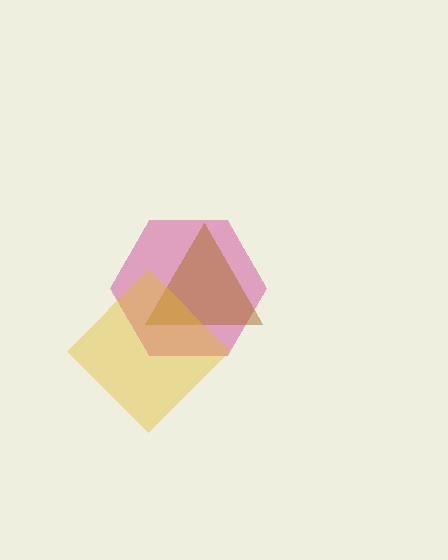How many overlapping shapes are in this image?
There are 3 overlapping shapes in the image.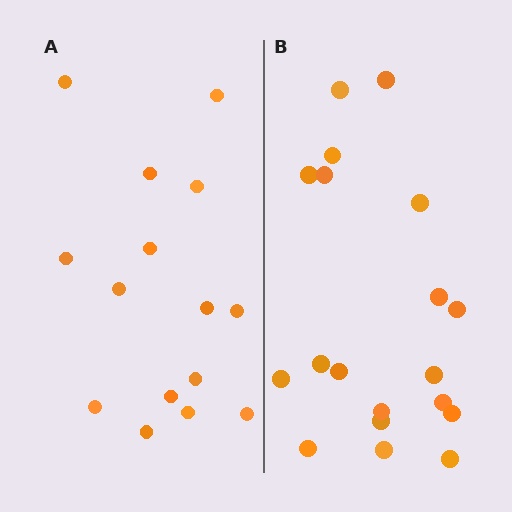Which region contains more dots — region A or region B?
Region B (the right region) has more dots.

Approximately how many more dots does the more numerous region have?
Region B has about 4 more dots than region A.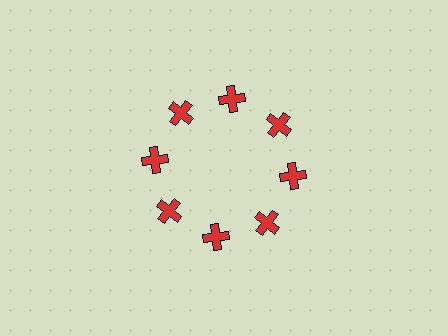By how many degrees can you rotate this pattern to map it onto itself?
The pattern maps onto itself every 45 degrees of rotation.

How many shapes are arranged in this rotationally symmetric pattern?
There are 8 shapes, arranged in 8 groups of 1.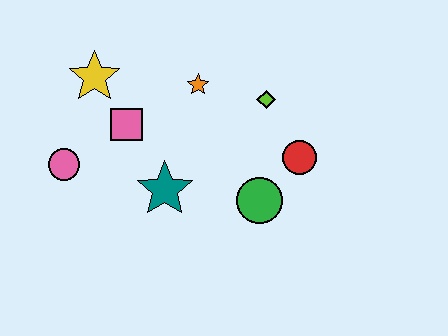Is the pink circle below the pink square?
Yes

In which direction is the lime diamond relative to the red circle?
The lime diamond is above the red circle.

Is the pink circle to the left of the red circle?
Yes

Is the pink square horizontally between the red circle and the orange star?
No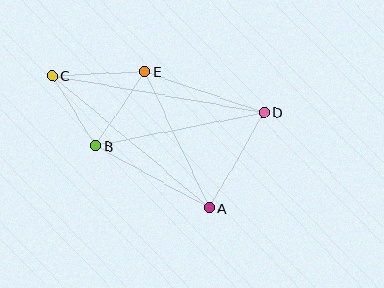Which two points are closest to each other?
Points B and C are closest to each other.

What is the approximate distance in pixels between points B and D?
The distance between B and D is approximately 171 pixels.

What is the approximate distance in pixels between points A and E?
The distance between A and E is approximately 151 pixels.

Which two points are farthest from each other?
Points C and D are farthest from each other.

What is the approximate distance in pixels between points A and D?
The distance between A and D is approximately 110 pixels.